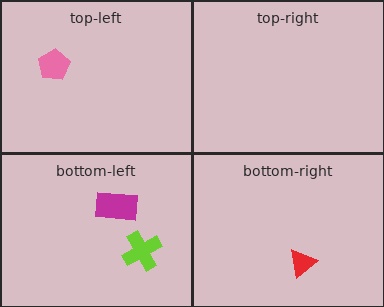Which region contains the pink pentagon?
The top-left region.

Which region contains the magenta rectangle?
The bottom-left region.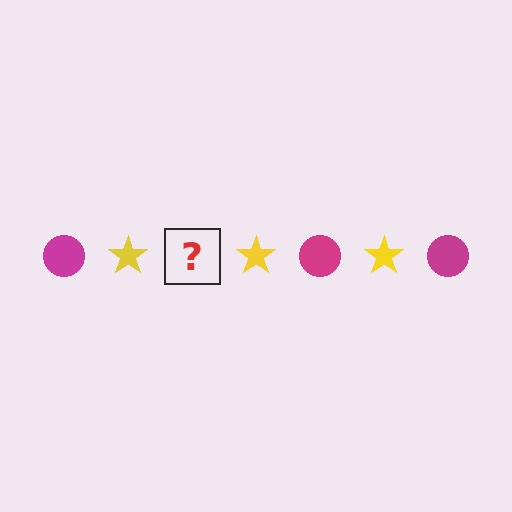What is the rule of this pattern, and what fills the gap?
The rule is that the pattern alternates between magenta circle and yellow star. The gap should be filled with a magenta circle.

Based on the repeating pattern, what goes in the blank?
The blank should be a magenta circle.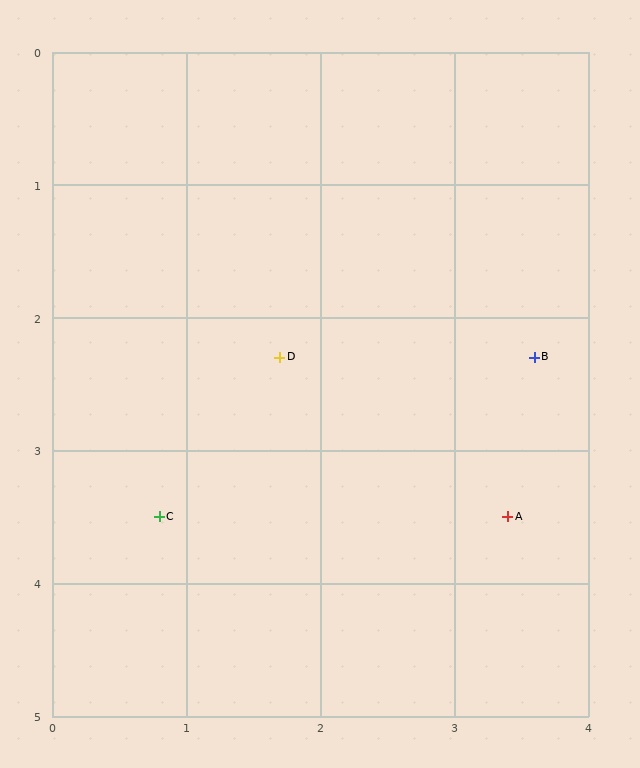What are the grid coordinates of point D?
Point D is at approximately (1.7, 2.3).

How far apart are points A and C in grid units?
Points A and C are about 2.6 grid units apart.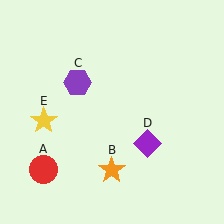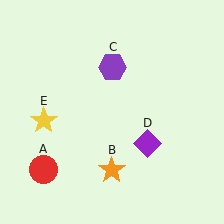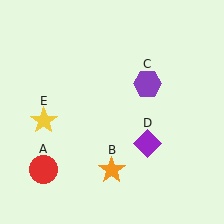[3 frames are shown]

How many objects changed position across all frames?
1 object changed position: purple hexagon (object C).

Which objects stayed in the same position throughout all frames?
Red circle (object A) and orange star (object B) and purple diamond (object D) and yellow star (object E) remained stationary.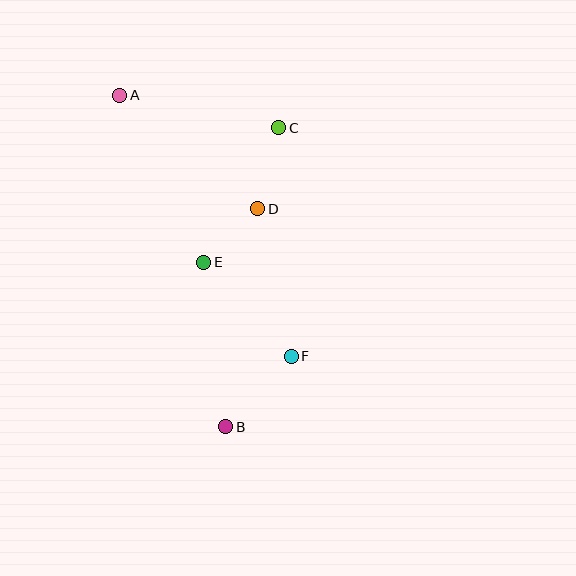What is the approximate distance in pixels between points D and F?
The distance between D and F is approximately 151 pixels.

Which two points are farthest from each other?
Points A and B are farthest from each other.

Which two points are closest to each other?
Points D and E are closest to each other.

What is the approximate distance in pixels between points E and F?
The distance between E and F is approximately 129 pixels.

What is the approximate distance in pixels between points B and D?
The distance between B and D is approximately 220 pixels.